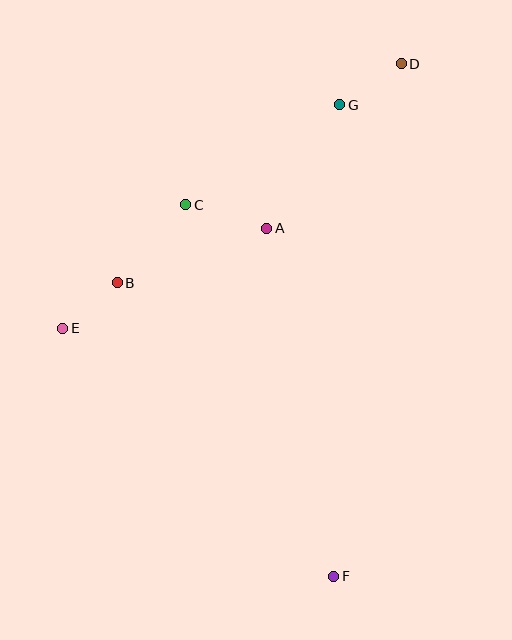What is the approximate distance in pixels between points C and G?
The distance between C and G is approximately 183 pixels.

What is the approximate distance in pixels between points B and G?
The distance between B and G is approximately 285 pixels.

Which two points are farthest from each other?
Points D and F are farthest from each other.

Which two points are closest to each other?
Points B and E are closest to each other.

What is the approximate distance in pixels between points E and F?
The distance between E and F is approximately 368 pixels.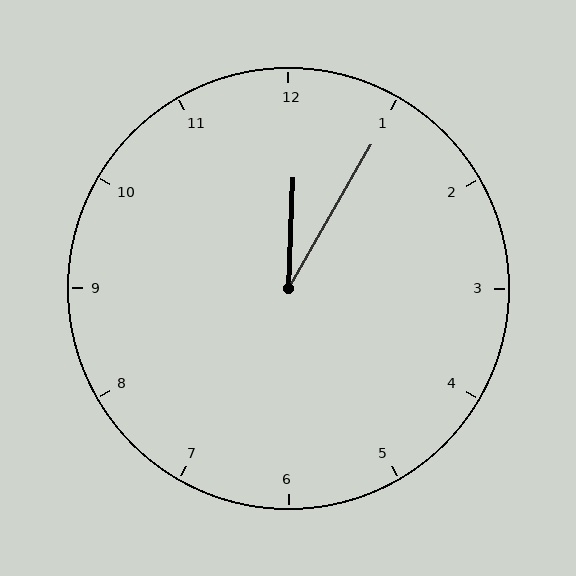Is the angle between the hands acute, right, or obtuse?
It is acute.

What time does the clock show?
12:05.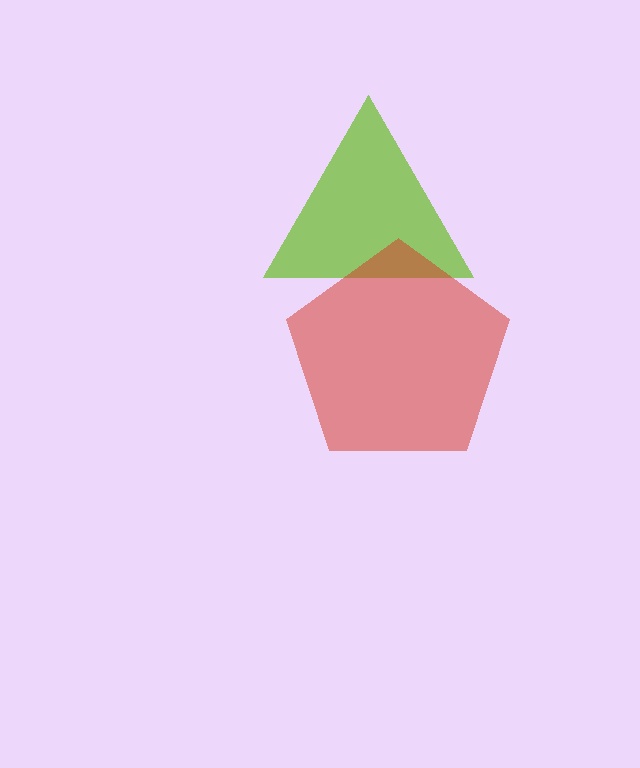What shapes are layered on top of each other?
The layered shapes are: a lime triangle, a red pentagon.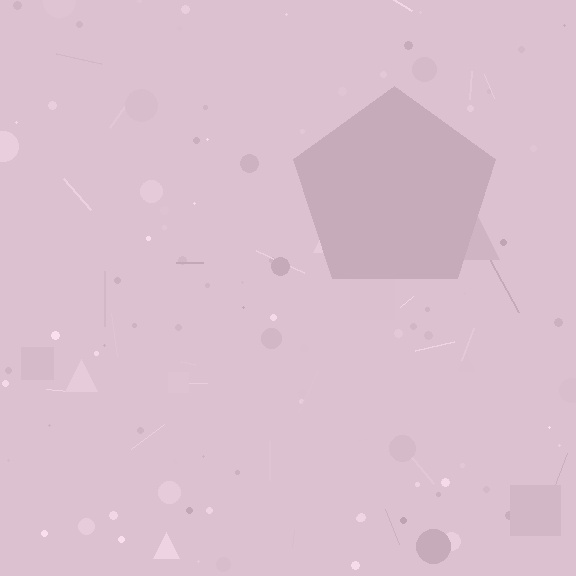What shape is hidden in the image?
A pentagon is hidden in the image.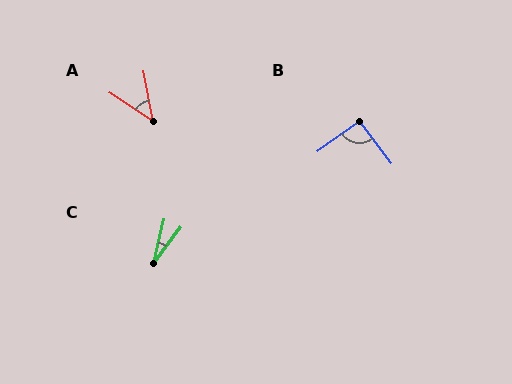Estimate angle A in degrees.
Approximately 46 degrees.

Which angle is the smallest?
C, at approximately 23 degrees.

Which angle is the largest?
B, at approximately 91 degrees.